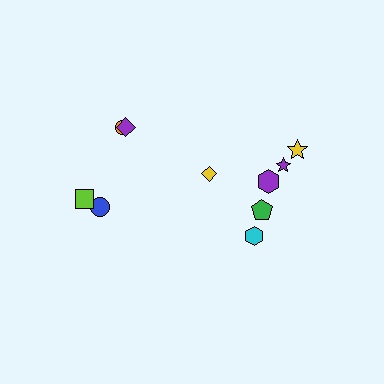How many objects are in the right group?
There are 6 objects.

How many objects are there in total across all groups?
There are 10 objects.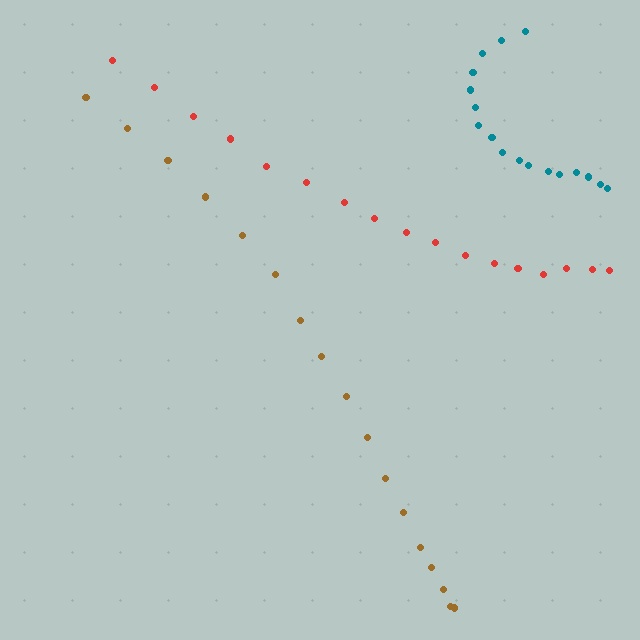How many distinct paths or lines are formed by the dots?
There are 3 distinct paths.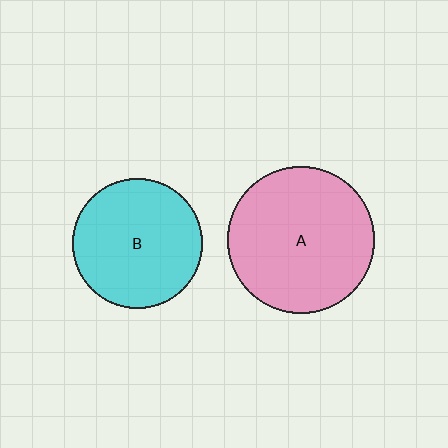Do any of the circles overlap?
No, none of the circles overlap.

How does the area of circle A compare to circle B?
Approximately 1.3 times.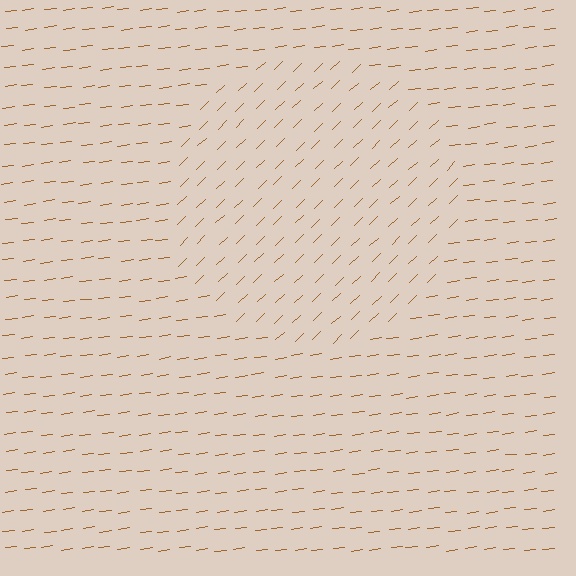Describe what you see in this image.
The image is filled with small brown line segments. A circle region in the image has lines oriented differently from the surrounding lines, creating a visible texture boundary.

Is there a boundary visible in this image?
Yes, there is a texture boundary formed by a change in line orientation.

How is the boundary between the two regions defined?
The boundary is defined purely by a change in line orientation (approximately 36 degrees difference). All lines are the same color and thickness.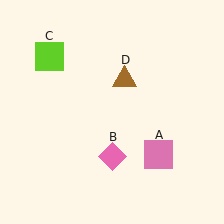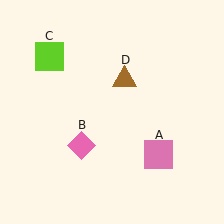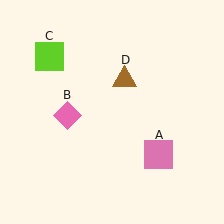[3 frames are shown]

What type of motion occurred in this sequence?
The pink diamond (object B) rotated clockwise around the center of the scene.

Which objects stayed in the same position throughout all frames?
Pink square (object A) and lime square (object C) and brown triangle (object D) remained stationary.